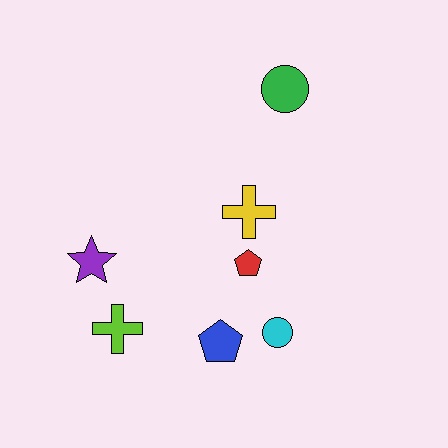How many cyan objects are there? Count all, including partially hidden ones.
There is 1 cyan object.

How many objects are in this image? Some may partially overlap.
There are 7 objects.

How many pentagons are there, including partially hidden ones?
There are 2 pentagons.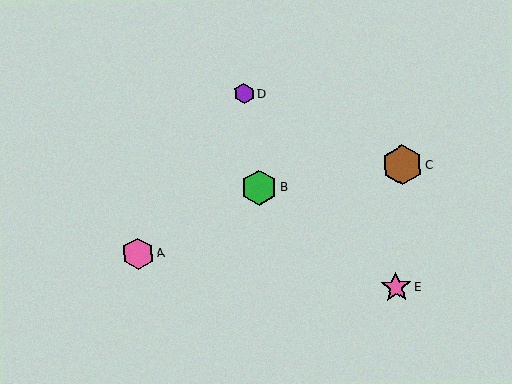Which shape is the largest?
The brown hexagon (labeled C) is the largest.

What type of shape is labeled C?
Shape C is a brown hexagon.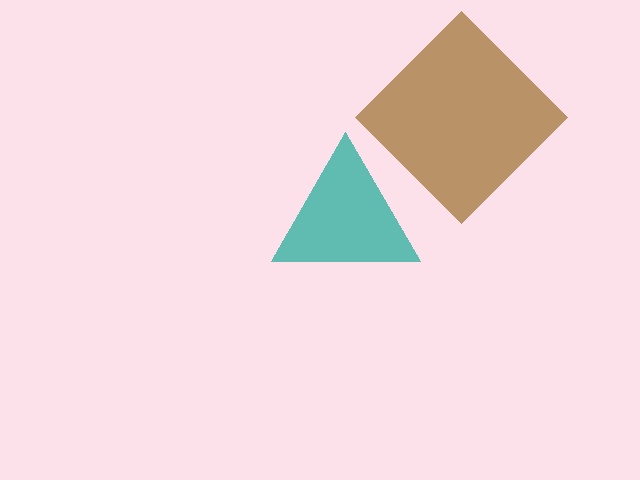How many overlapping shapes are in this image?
There are 2 overlapping shapes in the image.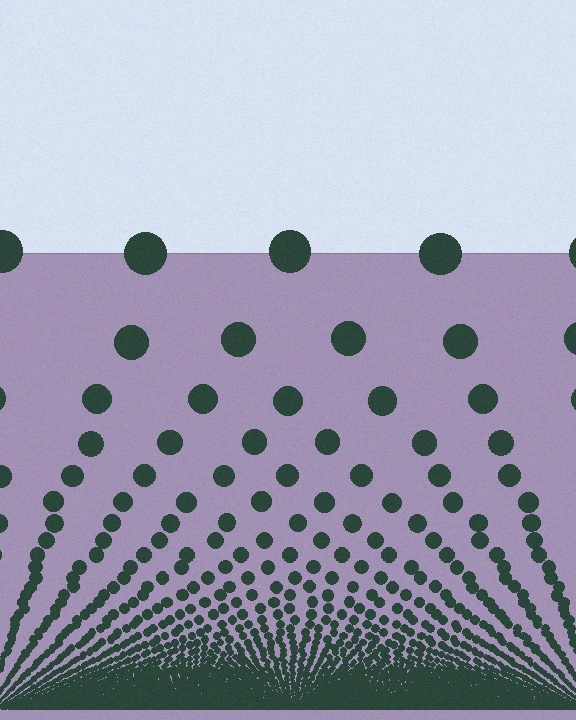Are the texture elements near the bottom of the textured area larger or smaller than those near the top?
Smaller. The gradient is inverted — elements near the bottom are smaller and denser.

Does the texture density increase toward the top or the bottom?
Density increases toward the bottom.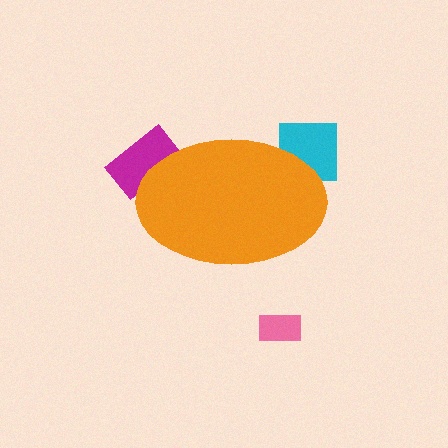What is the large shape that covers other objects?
An orange ellipse.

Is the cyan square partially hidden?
Yes, the cyan square is partially hidden behind the orange ellipse.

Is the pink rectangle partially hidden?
No, the pink rectangle is fully visible.